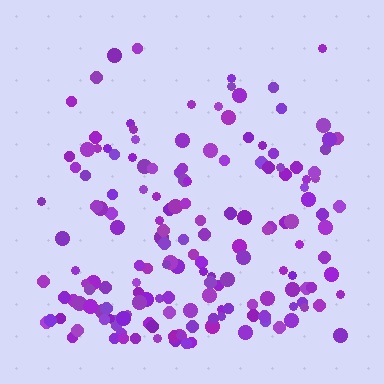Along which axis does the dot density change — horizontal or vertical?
Vertical.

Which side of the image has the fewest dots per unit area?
The top.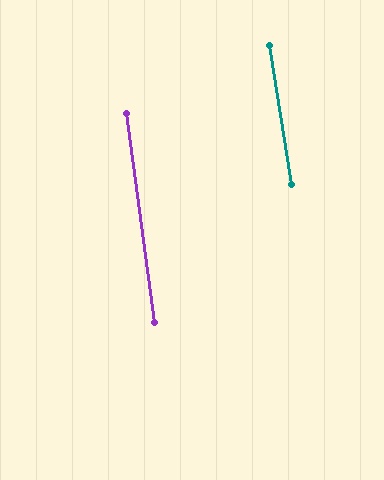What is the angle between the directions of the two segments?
Approximately 1 degree.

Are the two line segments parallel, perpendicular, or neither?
Parallel — their directions differ by only 1.4°.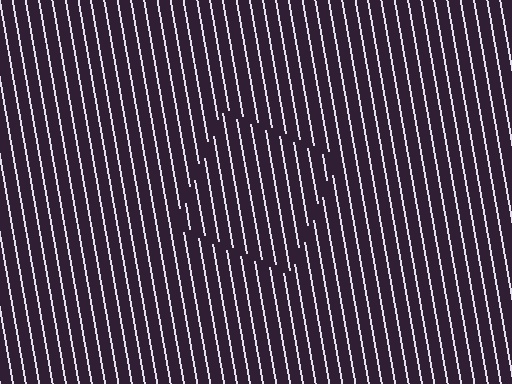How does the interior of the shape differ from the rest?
The interior of the shape contains the same grating, shifted by half a period — the contour is defined by the phase discontinuity where line-ends from the inner and outer gratings abut.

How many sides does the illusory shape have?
4 sides — the line-ends trace a square.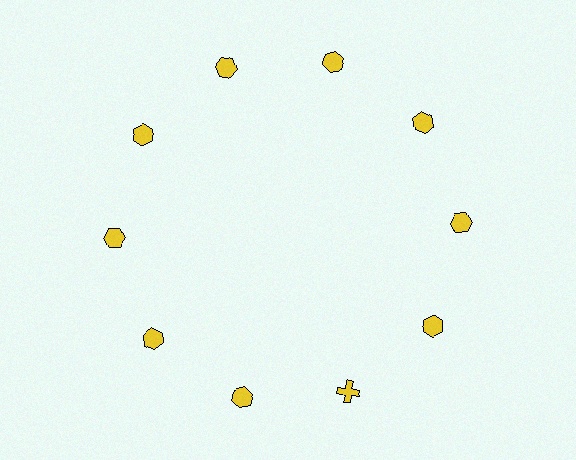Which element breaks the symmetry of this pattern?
The yellow cross at roughly the 5 o'clock position breaks the symmetry. All other shapes are yellow hexagons.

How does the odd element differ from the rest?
It has a different shape: cross instead of hexagon.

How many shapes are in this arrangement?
There are 10 shapes arranged in a ring pattern.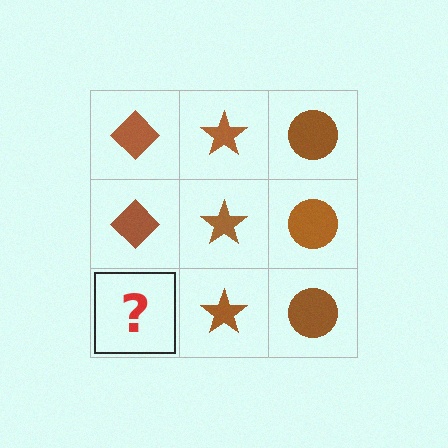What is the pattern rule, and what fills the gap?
The rule is that each column has a consistent shape. The gap should be filled with a brown diamond.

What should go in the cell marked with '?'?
The missing cell should contain a brown diamond.